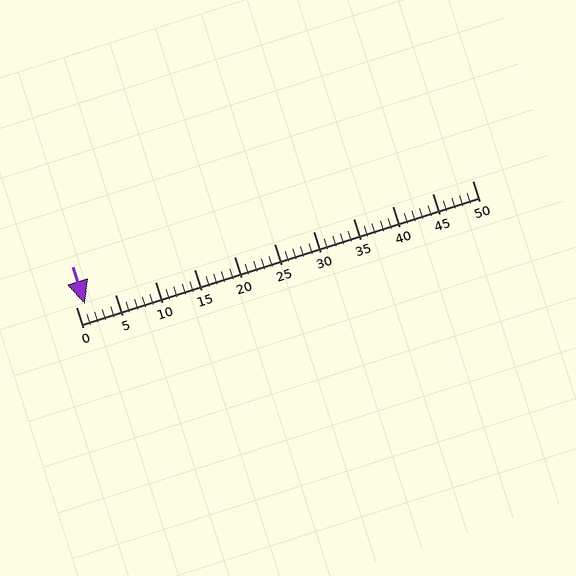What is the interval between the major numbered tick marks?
The major tick marks are spaced 5 units apart.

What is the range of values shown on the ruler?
The ruler shows values from 0 to 50.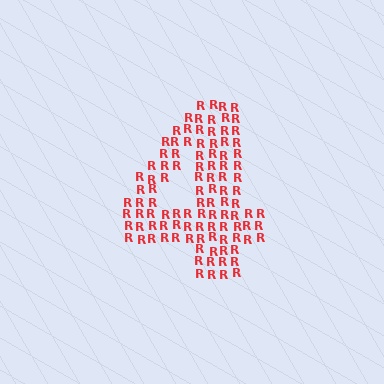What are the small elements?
The small elements are letter R's.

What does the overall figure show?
The overall figure shows the digit 4.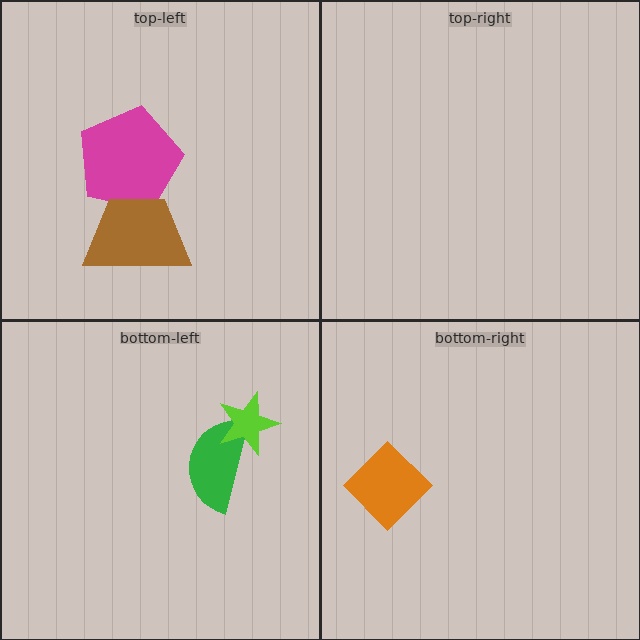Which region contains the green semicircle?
The bottom-left region.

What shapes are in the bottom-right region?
The orange diamond.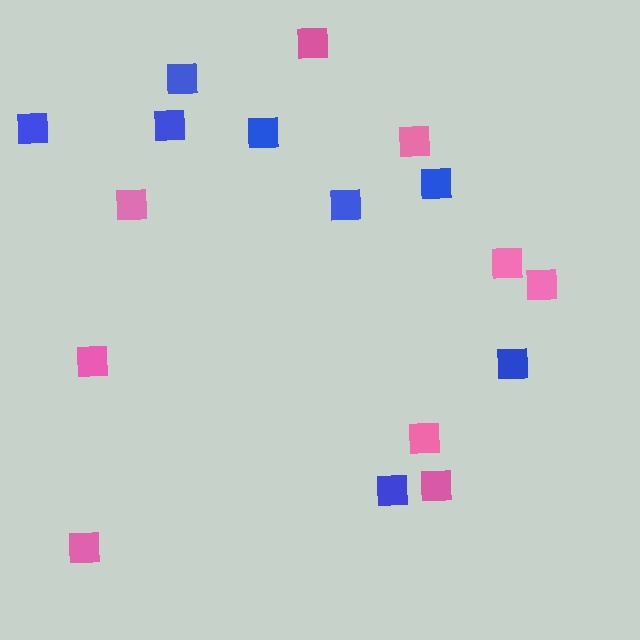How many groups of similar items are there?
There are 2 groups: one group of blue squares (8) and one group of pink squares (9).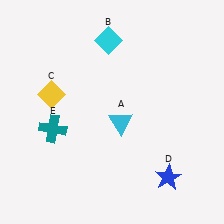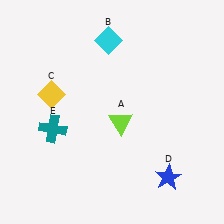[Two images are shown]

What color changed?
The triangle (A) changed from cyan in Image 1 to lime in Image 2.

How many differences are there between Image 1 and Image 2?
There is 1 difference between the two images.